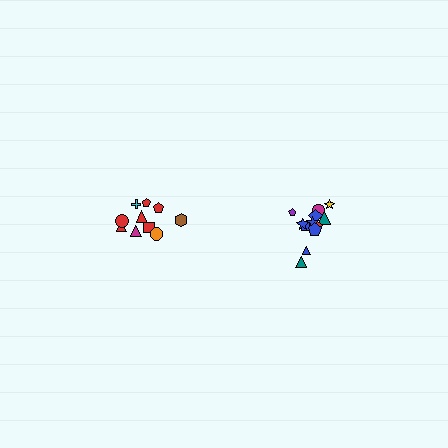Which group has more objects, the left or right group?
The right group.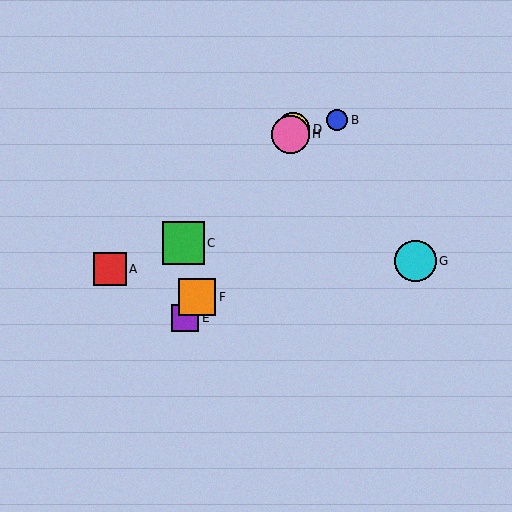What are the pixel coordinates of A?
Object A is at (110, 269).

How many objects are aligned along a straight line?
4 objects (D, E, F, H) are aligned along a straight line.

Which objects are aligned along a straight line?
Objects D, E, F, H are aligned along a straight line.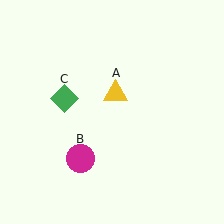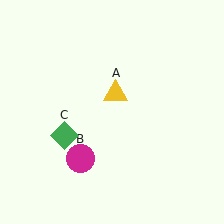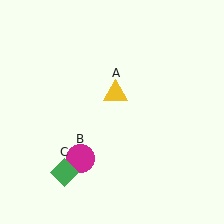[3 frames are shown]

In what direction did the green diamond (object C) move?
The green diamond (object C) moved down.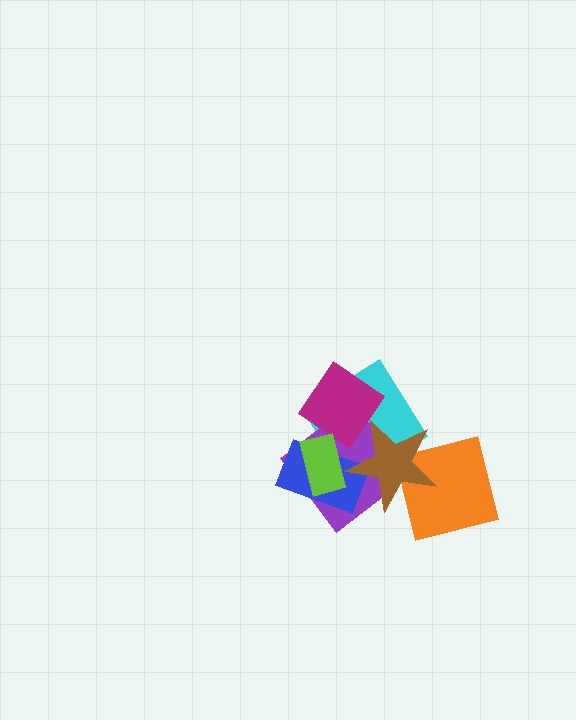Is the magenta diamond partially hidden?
No, no other shape covers it.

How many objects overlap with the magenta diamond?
2 objects overlap with the magenta diamond.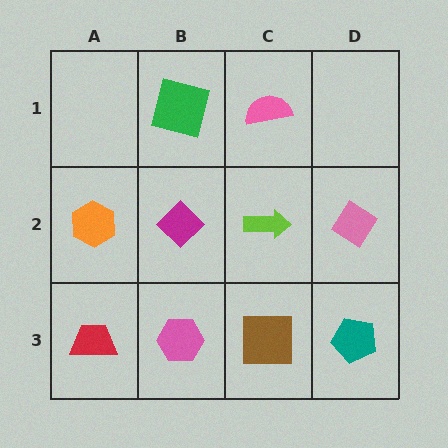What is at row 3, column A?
A red trapezoid.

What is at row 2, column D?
A pink diamond.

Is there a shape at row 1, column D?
No, that cell is empty.